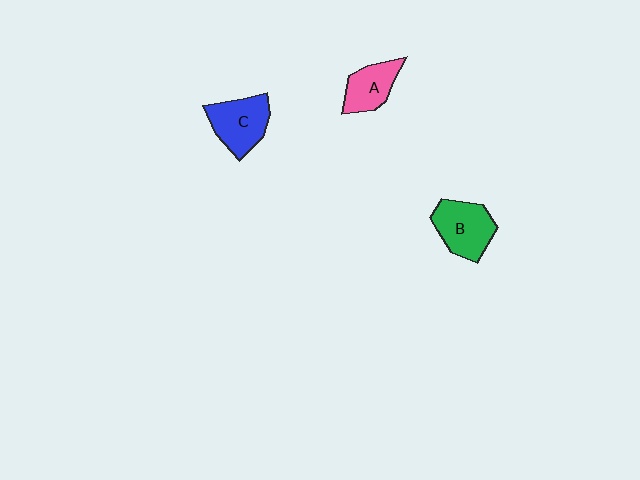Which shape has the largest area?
Shape B (green).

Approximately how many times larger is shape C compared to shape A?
Approximately 1.3 times.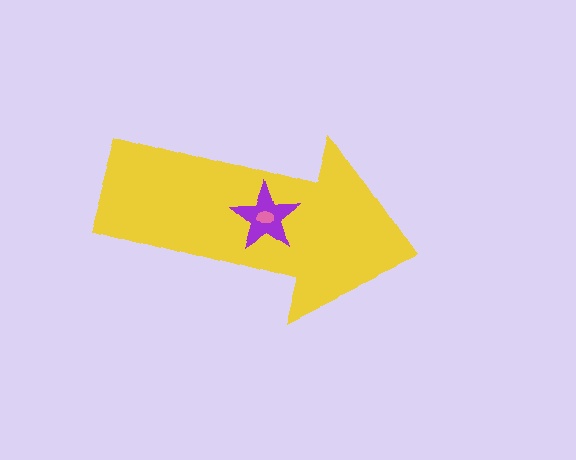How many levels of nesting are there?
3.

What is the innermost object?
The pink ellipse.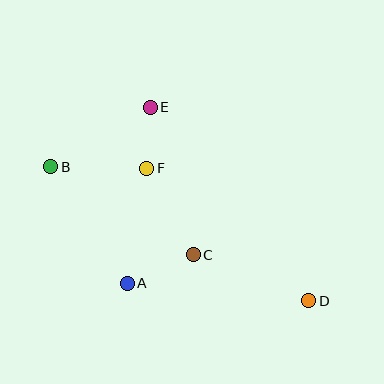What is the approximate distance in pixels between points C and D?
The distance between C and D is approximately 124 pixels.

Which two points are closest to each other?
Points E and F are closest to each other.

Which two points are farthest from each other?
Points B and D are farthest from each other.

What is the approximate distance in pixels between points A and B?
The distance between A and B is approximately 139 pixels.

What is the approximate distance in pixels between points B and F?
The distance between B and F is approximately 96 pixels.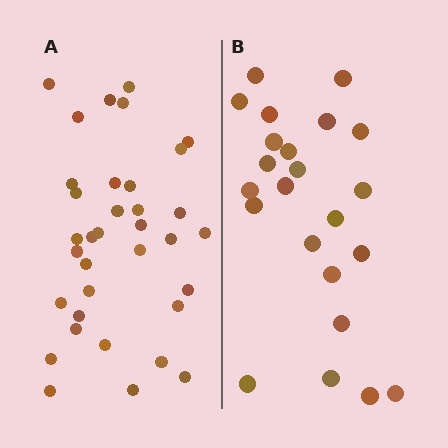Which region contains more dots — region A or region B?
Region A (the left region) has more dots.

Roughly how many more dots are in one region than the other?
Region A has roughly 12 or so more dots than region B.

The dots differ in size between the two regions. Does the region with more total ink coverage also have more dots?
No. Region B has more total ink coverage because its dots are larger, but region A actually contains more individual dots. Total area can be misleading — the number of items is what matters here.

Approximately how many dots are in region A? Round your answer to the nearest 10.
About 40 dots. (The exact count is 35, which rounds to 40.)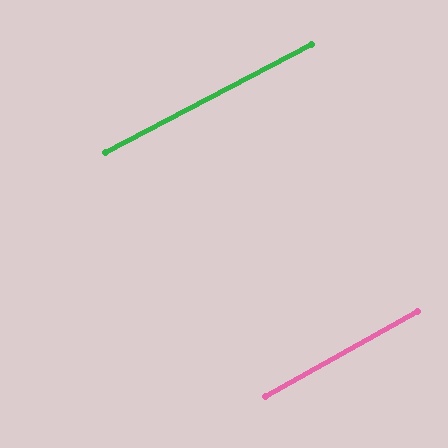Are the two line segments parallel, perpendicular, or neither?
Parallel — their directions differ by only 1.4°.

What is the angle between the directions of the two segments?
Approximately 1 degree.